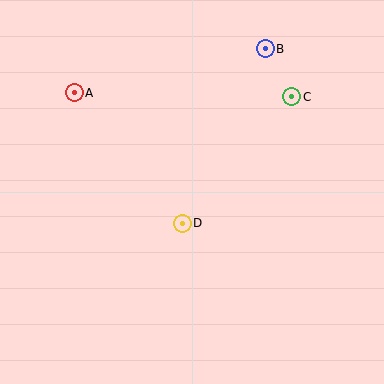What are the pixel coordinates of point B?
Point B is at (265, 49).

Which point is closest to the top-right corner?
Point B is closest to the top-right corner.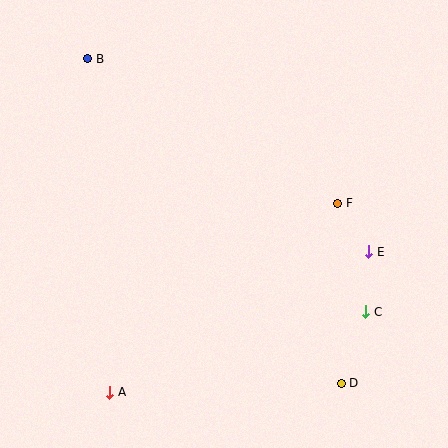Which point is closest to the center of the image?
Point F at (338, 203) is closest to the center.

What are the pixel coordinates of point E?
Point E is at (369, 252).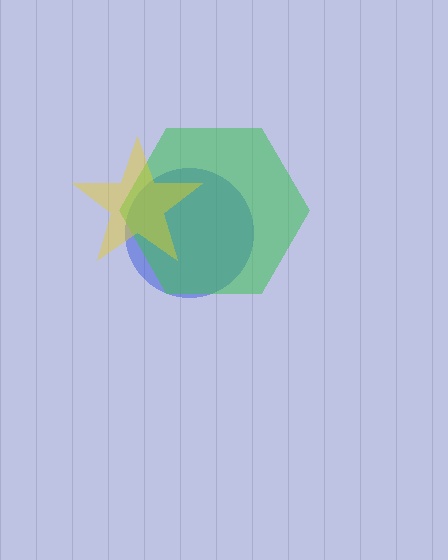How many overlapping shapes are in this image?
There are 3 overlapping shapes in the image.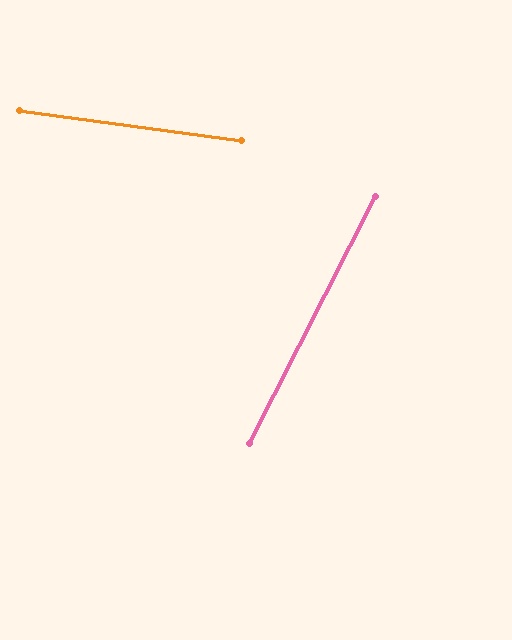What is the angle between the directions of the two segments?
Approximately 71 degrees.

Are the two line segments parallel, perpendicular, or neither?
Neither parallel nor perpendicular — they differ by about 71°.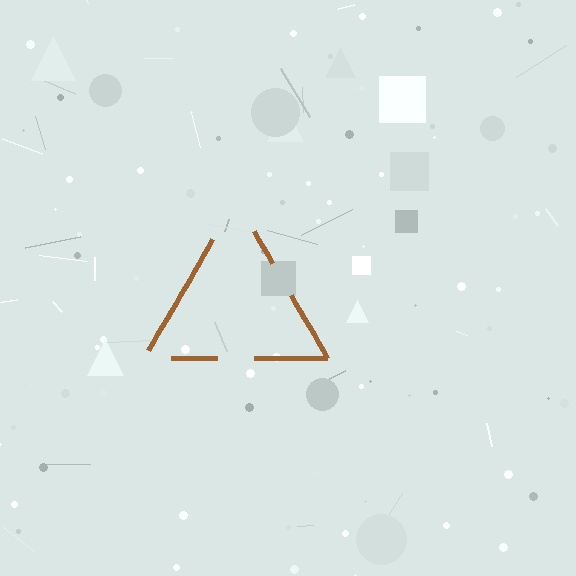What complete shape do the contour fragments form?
The contour fragments form a triangle.